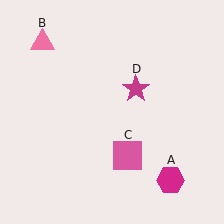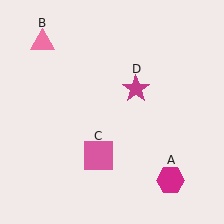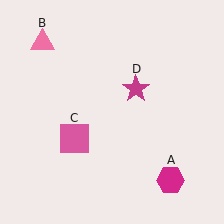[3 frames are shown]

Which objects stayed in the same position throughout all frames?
Magenta hexagon (object A) and pink triangle (object B) and magenta star (object D) remained stationary.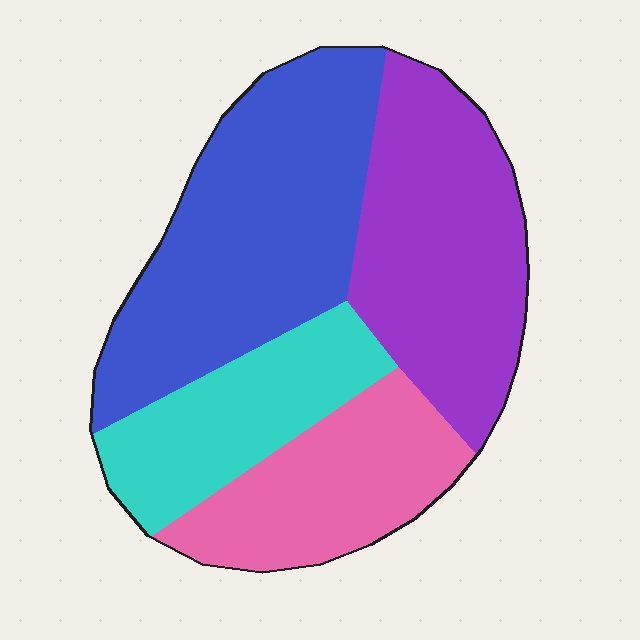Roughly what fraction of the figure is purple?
Purple takes up between a sixth and a third of the figure.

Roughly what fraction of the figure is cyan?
Cyan covers roughly 20% of the figure.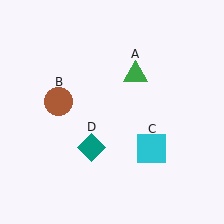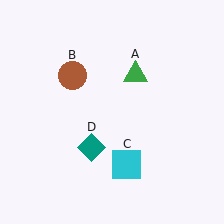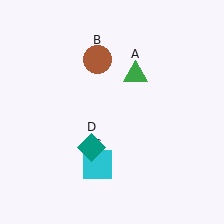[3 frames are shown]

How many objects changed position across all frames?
2 objects changed position: brown circle (object B), cyan square (object C).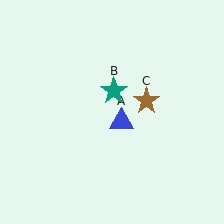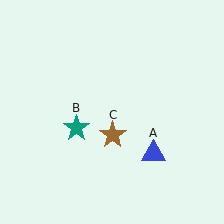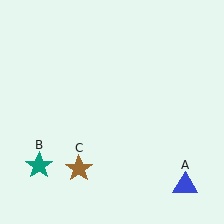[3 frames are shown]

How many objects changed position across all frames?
3 objects changed position: blue triangle (object A), teal star (object B), brown star (object C).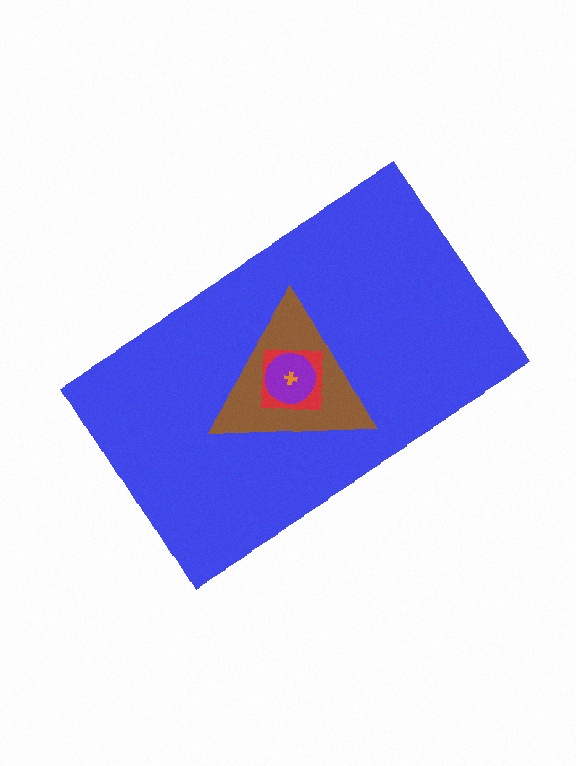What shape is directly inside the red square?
The purple circle.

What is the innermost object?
The orange cross.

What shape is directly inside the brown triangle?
The red square.